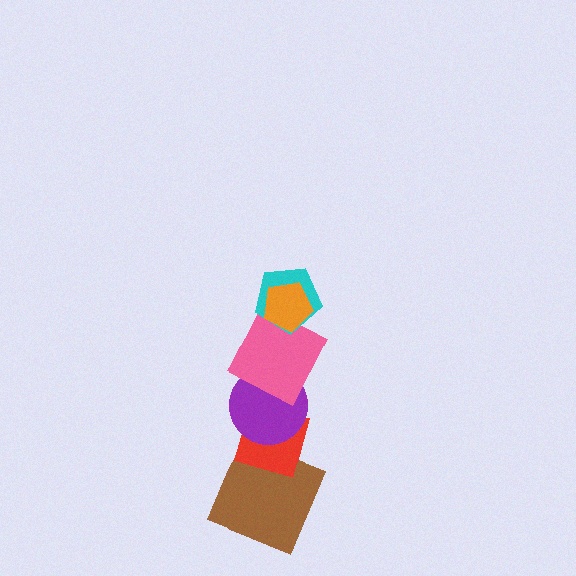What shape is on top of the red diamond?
The purple circle is on top of the red diamond.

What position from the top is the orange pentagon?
The orange pentagon is 1st from the top.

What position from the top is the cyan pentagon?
The cyan pentagon is 2nd from the top.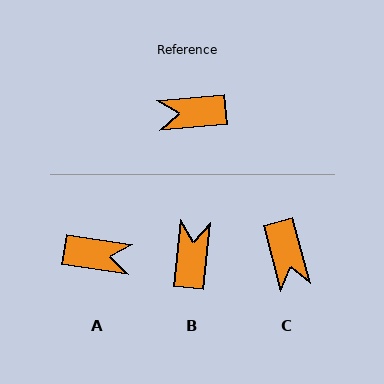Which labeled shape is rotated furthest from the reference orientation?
A, about 166 degrees away.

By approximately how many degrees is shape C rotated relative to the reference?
Approximately 100 degrees counter-clockwise.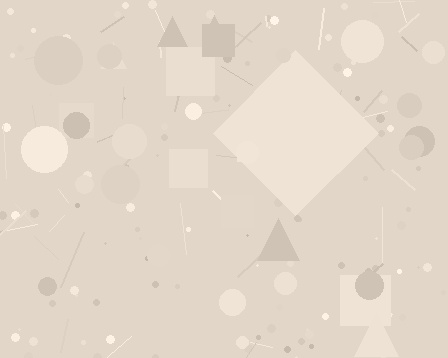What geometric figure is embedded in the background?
A diamond is embedded in the background.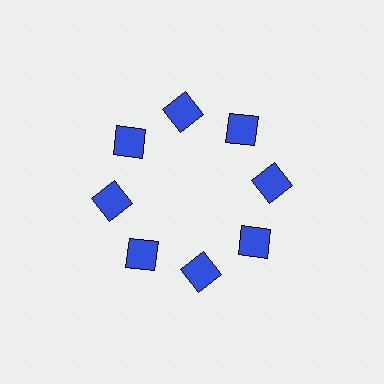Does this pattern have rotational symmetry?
Yes, this pattern has 8-fold rotational symmetry. It looks the same after rotating 45 degrees around the center.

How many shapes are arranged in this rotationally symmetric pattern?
There are 8 shapes, arranged in 8 groups of 1.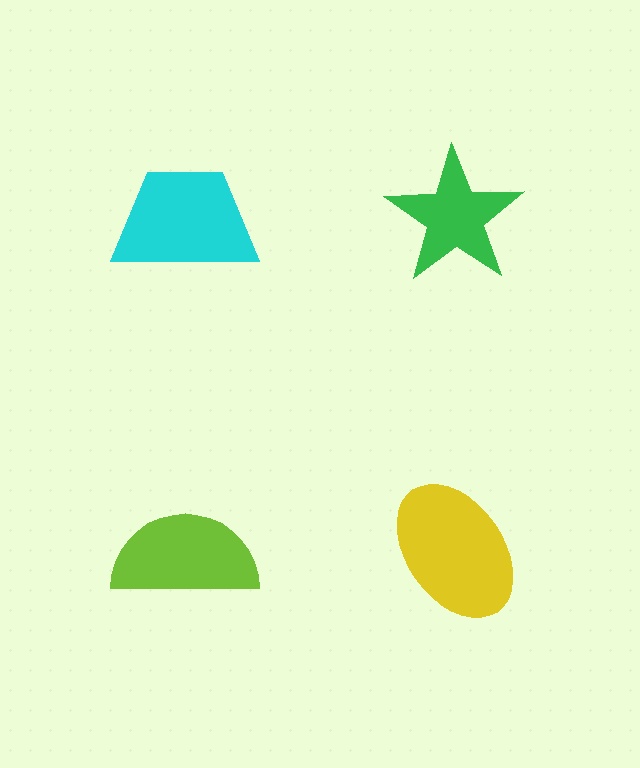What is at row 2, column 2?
A yellow ellipse.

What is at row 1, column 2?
A green star.